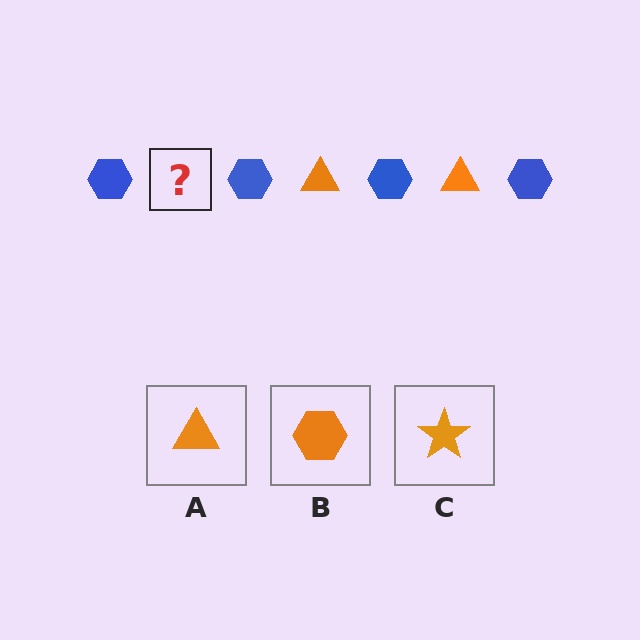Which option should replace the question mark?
Option A.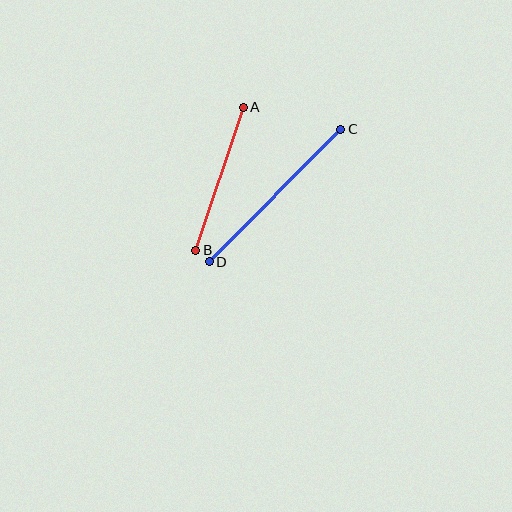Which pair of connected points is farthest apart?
Points C and D are farthest apart.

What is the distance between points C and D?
The distance is approximately 186 pixels.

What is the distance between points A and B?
The distance is approximately 151 pixels.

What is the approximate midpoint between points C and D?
The midpoint is at approximately (275, 196) pixels.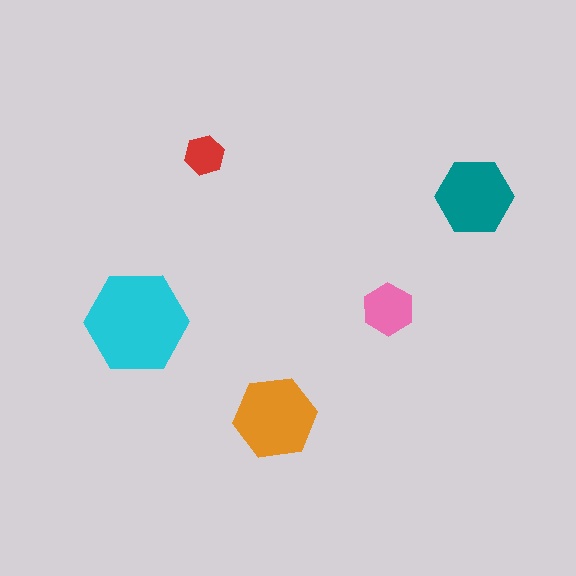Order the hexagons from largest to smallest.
the cyan one, the orange one, the teal one, the pink one, the red one.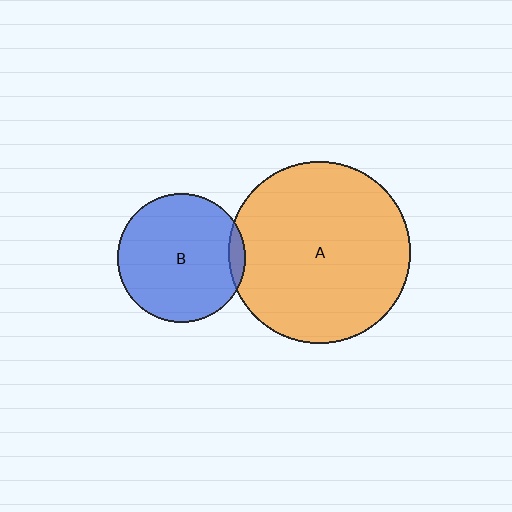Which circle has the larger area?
Circle A (orange).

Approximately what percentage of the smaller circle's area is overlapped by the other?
Approximately 5%.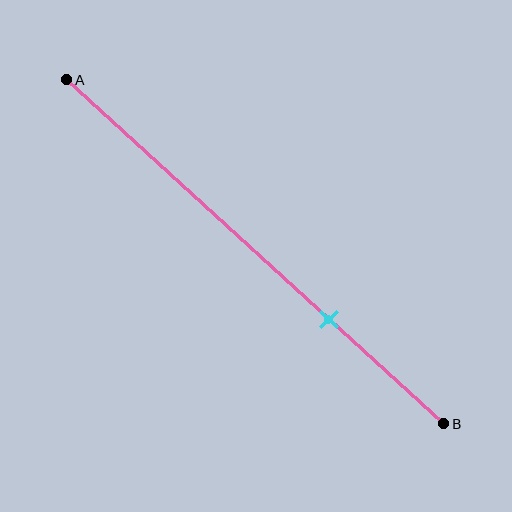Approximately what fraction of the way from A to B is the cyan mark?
The cyan mark is approximately 70% of the way from A to B.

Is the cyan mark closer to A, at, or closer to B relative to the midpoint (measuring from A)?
The cyan mark is closer to point B than the midpoint of segment AB.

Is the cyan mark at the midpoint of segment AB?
No, the mark is at about 70% from A, not at the 50% midpoint.